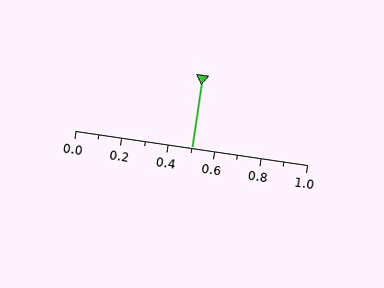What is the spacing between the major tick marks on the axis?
The major ticks are spaced 0.2 apart.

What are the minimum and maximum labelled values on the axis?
The axis runs from 0.0 to 1.0.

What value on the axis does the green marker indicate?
The marker indicates approximately 0.5.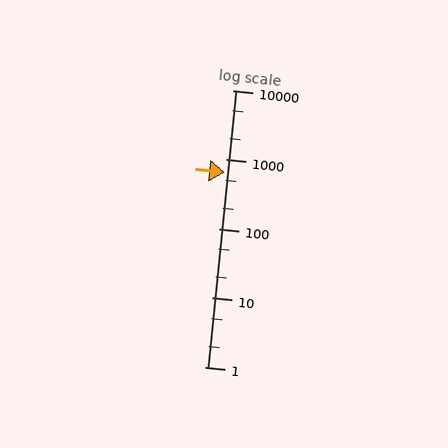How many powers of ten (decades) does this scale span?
The scale spans 4 decades, from 1 to 10000.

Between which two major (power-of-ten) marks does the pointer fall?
The pointer is between 100 and 1000.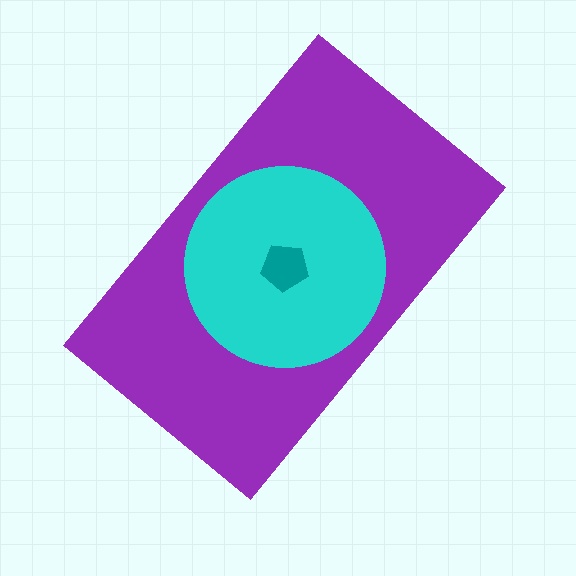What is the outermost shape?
The purple rectangle.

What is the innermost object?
The teal pentagon.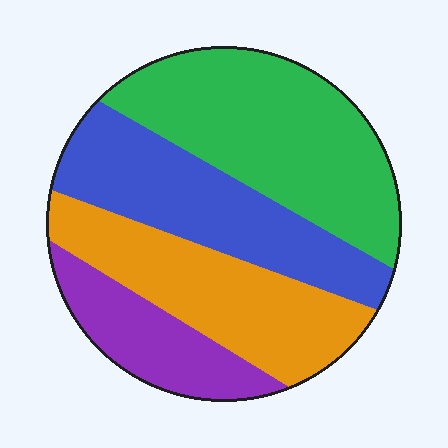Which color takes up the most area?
Green, at roughly 35%.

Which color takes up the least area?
Purple, at roughly 15%.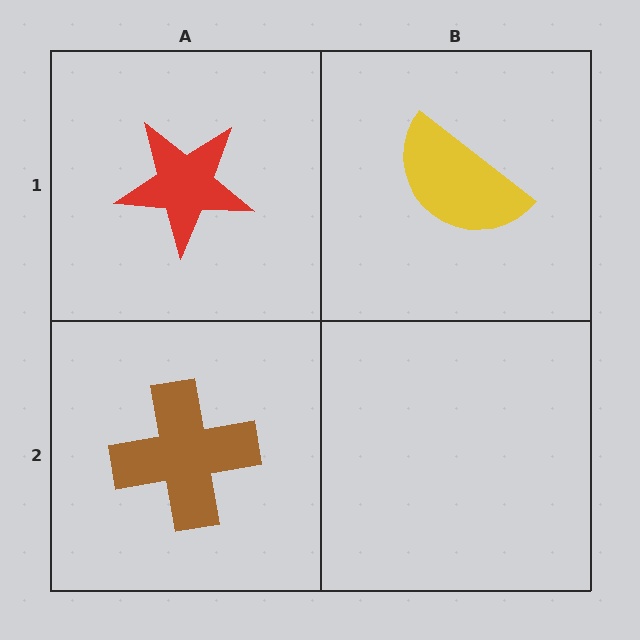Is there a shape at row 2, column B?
No, that cell is empty.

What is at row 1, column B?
A yellow semicircle.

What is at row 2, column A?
A brown cross.